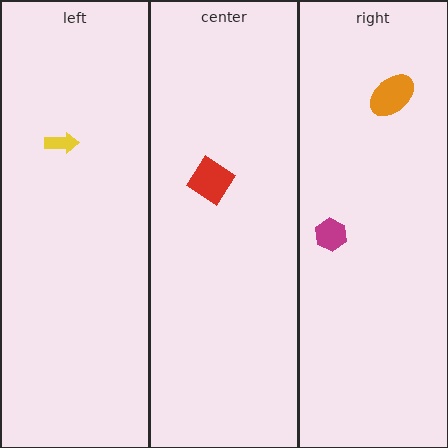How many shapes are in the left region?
1.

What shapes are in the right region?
The magenta hexagon, the orange ellipse.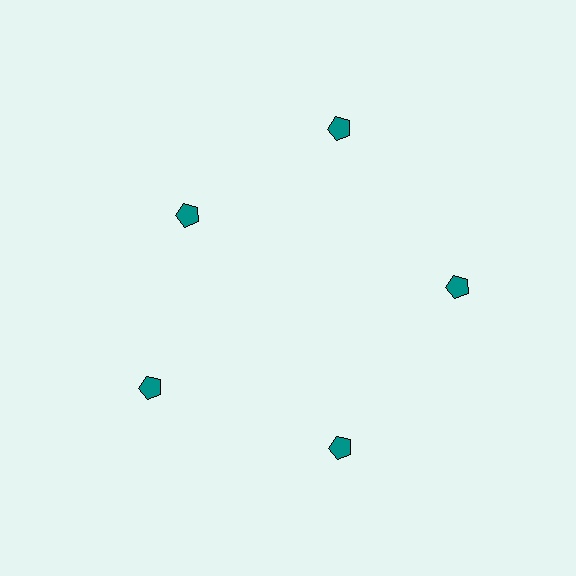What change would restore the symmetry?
The symmetry would be restored by moving it outward, back onto the ring so that all 5 pentagons sit at equal angles and equal distance from the center.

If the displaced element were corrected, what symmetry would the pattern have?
It would have 5-fold rotational symmetry — the pattern would map onto itself every 72 degrees.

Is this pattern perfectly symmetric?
No. The 5 teal pentagons are arranged in a ring, but one element near the 10 o'clock position is pulled inward toward the center, breaking the 5-fold rotational symmetry.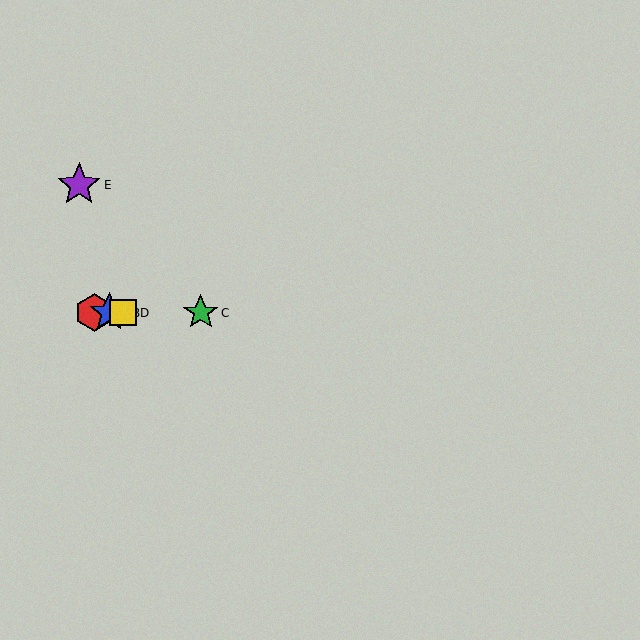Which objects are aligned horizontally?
Objects A, B, C, D are aligned horizontally.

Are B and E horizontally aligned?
No, B is at y≈312 and E is at y≈185.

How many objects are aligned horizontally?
4 objects (A, B, C, D) are aligned horizontally.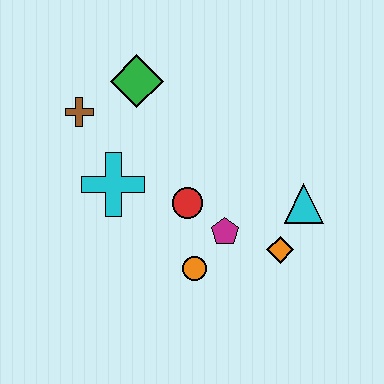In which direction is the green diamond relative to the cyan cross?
The green diamond is above the cyan cross.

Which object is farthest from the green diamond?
The orange diamond is farthest from the green diamond.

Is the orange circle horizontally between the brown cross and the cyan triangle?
Yes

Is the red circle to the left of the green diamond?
No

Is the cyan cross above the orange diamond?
Yes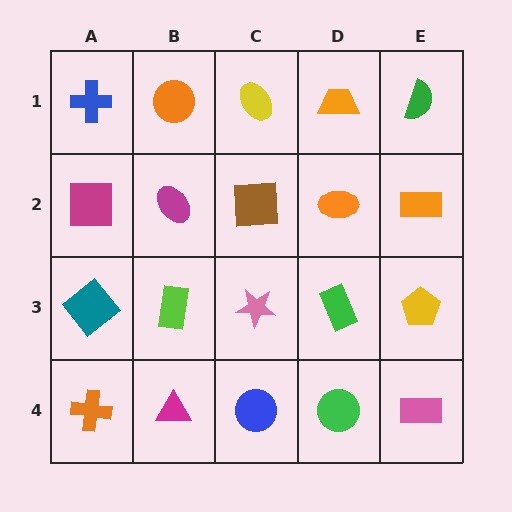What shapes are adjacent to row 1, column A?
A magenta square (row 2, column A), an orange circle (row 1, column B).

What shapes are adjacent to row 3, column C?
A brown square (row 2, column C), a blue circle (row 4, column C), a lime rectangle (row 3, column B), a green rectangle (row 3, column D).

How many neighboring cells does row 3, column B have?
4.